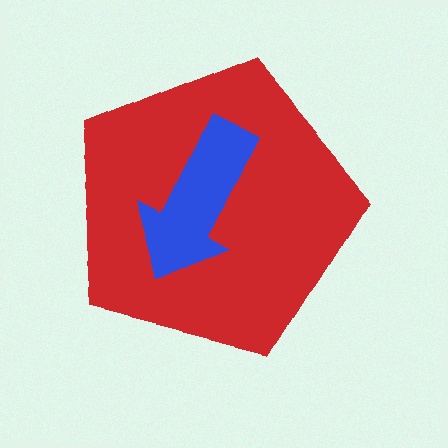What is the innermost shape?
The blue arrow.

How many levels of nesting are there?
2.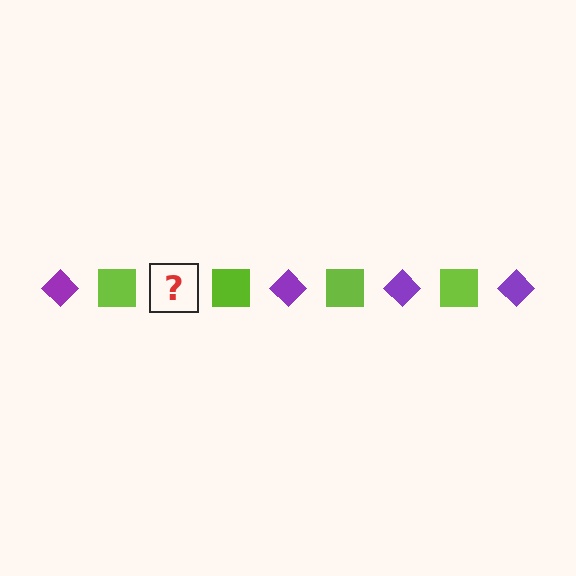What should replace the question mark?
The question mark should be replaced with a purple diamond.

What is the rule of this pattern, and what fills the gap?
The rule is that the pattern alternates between purple diamond and lime square. The gap should be filled with a purple diamond.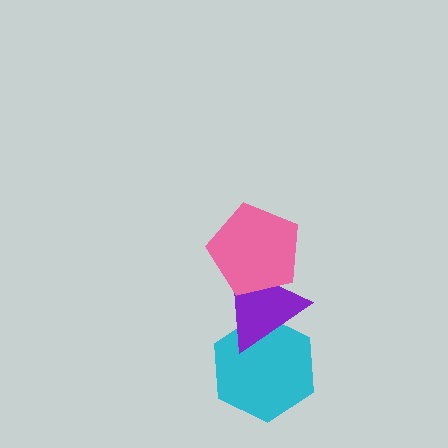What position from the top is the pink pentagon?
The pink pentagon is 1st from the top.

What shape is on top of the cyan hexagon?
The purple triangle is on top of the cyan hexagon.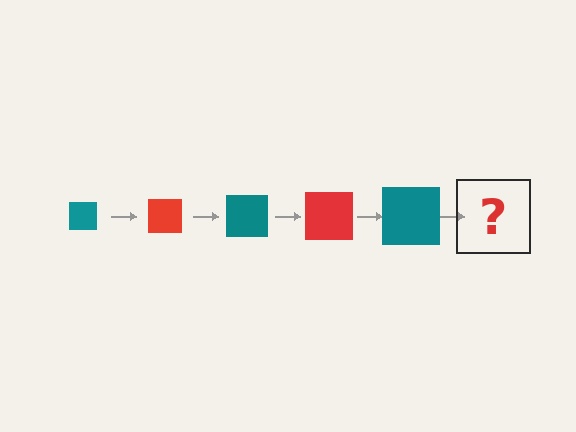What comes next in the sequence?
The next element should be a red square, larger than the previous one.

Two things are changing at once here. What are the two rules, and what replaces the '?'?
The two rules are that the square grows larger each step and the color cycles through teal and red. The '?' should be a red square, larger than the previous one.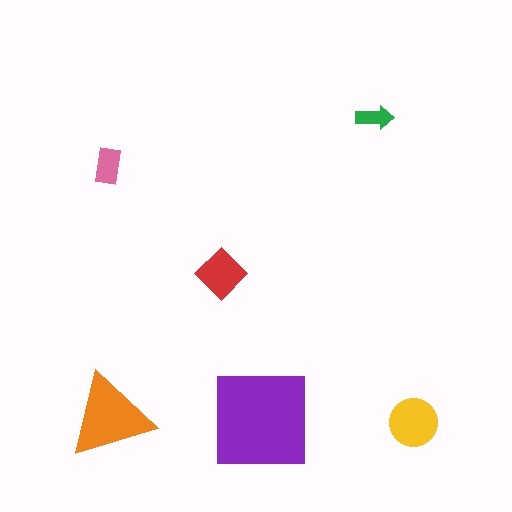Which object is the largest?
The purple square.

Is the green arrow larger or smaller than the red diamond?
Smaller.